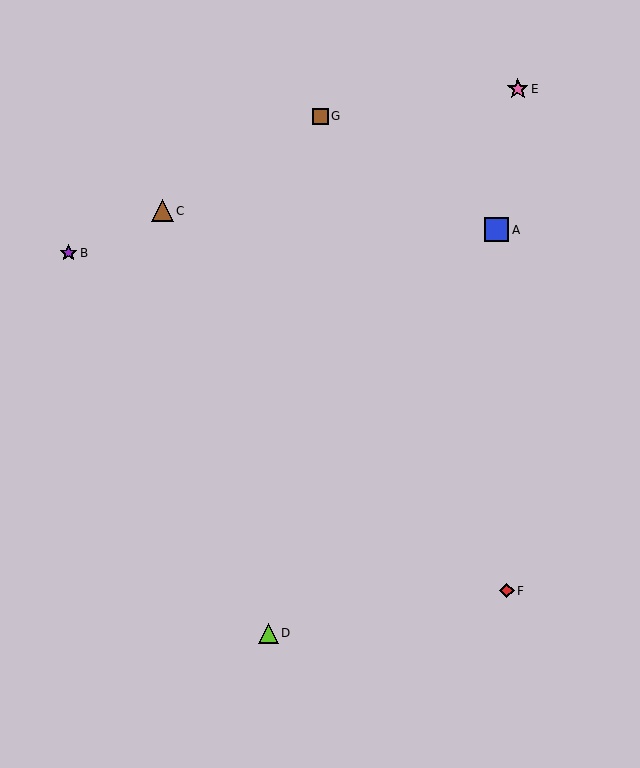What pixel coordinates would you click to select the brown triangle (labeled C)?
Click at (162, 211) to select the brown triangle C.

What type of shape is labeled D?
Shape D is a lime triangle.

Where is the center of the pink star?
The center of the pink star is at (518, 89).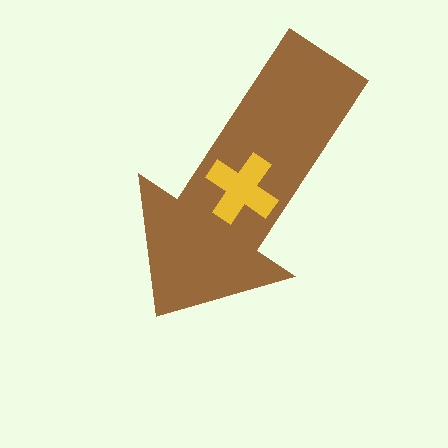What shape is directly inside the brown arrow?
The yellow cross.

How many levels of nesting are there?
2.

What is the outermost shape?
The brown arrow.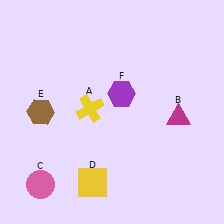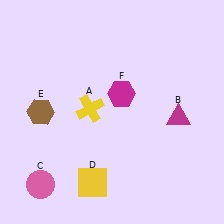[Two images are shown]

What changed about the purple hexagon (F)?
In Image 1, F is purple. In Image 2, it changed to magenta.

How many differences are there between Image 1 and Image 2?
There is 1 difference between the two images.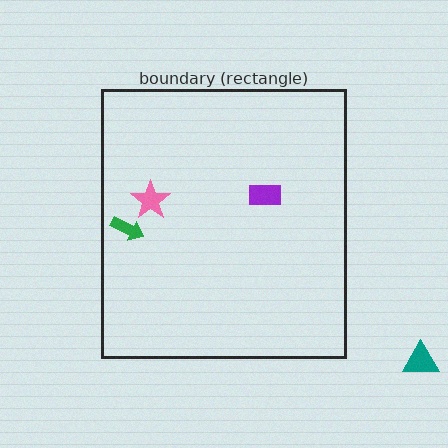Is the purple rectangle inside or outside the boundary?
Inside.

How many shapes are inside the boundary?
3 inside, 1 outside.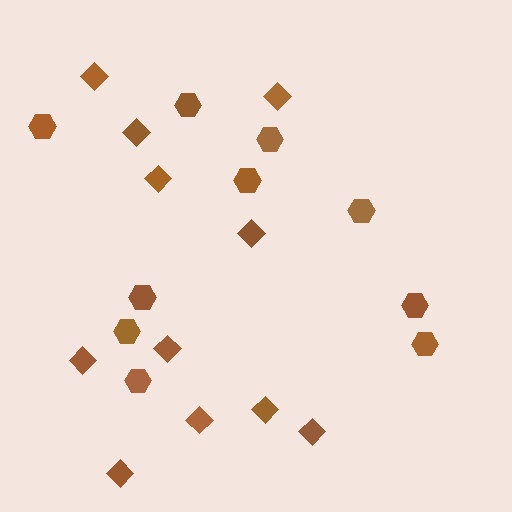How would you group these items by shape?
There are 2 groups: one group of diamonds (11) and one group of hexagons (10).